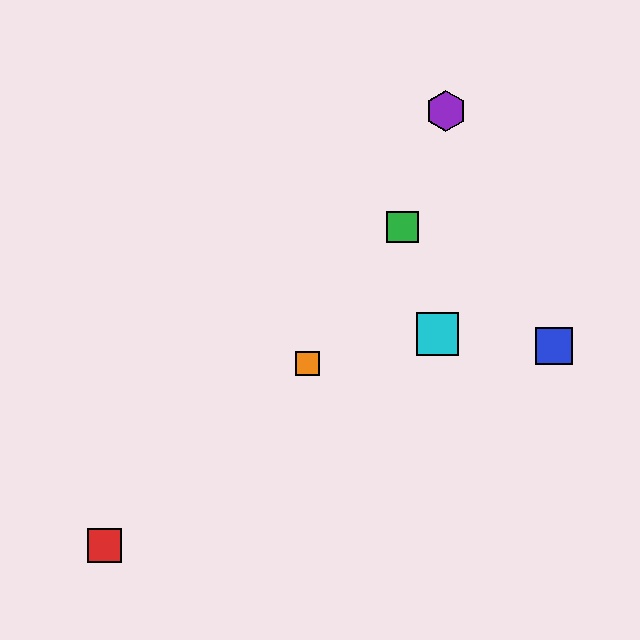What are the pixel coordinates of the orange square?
The orange square is at (307, 364).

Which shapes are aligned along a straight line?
The green square, the yellow hexagon, the purple hexagon are aligned along a straight line.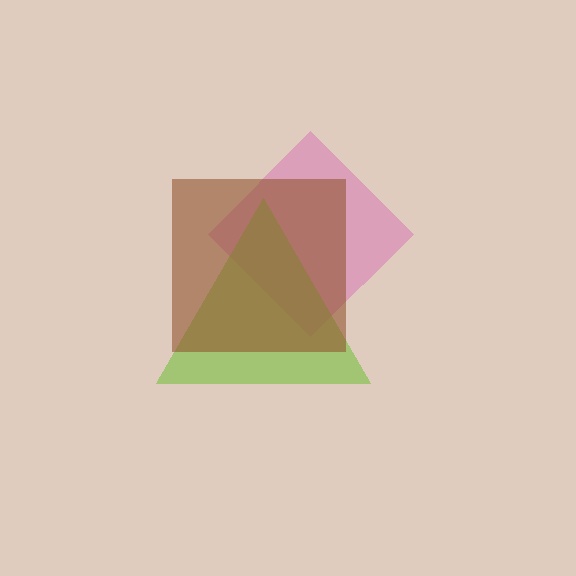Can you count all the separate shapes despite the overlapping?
Yes, there are 3 separate shapes.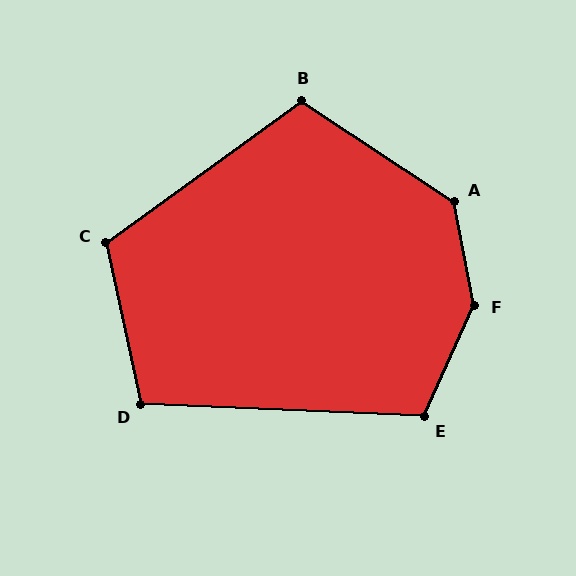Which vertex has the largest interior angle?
F, at approximately 145 degrees.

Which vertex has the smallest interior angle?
D, at approximately 105 degrees.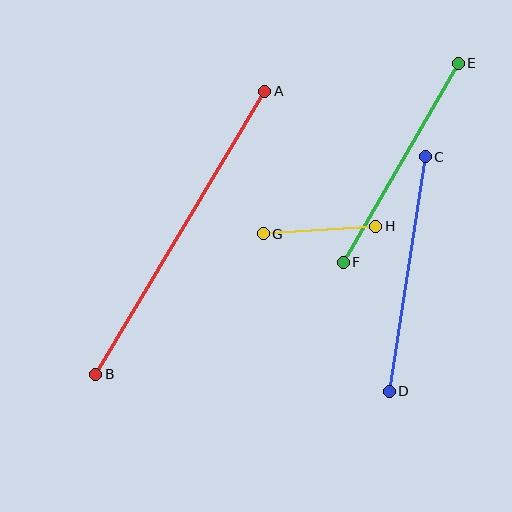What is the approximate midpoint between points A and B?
The midpoint is at approximately (180, 233) pixels.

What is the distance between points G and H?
The distance is approximately 113 pixels.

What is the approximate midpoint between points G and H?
The midpoint is at approximately (319, 230) pixels.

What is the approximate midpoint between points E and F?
The midpoint is at approximately (401, 163) pixels.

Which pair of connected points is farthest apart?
Points A and B are farthest apart.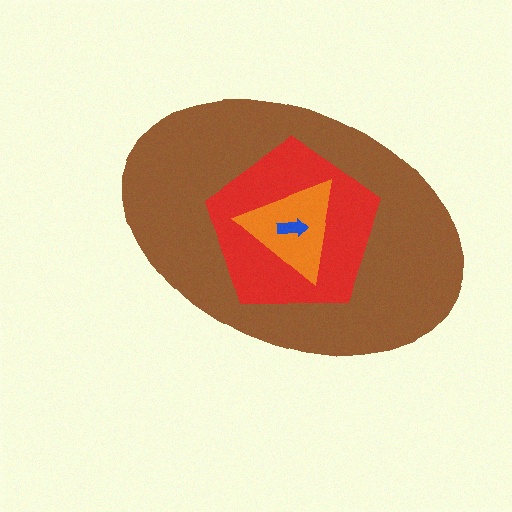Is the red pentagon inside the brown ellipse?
Yes.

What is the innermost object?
The blue arrow.